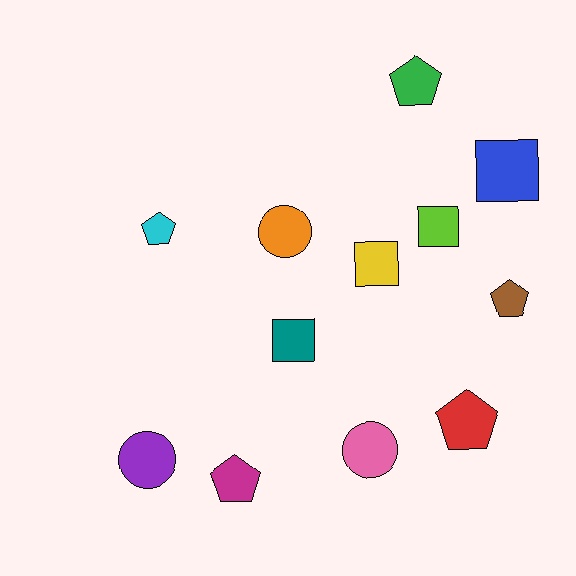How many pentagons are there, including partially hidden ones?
There are 5 pentagons.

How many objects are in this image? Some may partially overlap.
There are 12 objects.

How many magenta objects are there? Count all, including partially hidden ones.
There is 1 magenta object.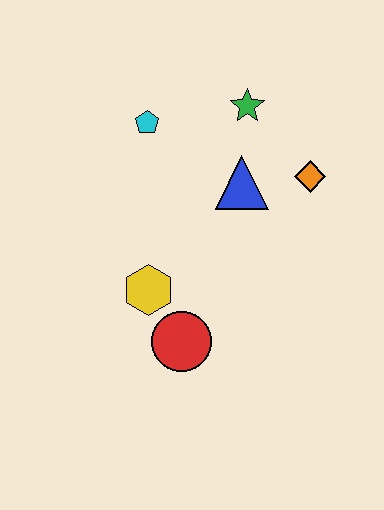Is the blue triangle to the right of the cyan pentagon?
Yes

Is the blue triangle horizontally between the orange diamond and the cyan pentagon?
Yes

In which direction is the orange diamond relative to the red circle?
The orange diamond is above the red circle.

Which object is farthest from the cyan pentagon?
The red circle is farthest from the cyan pentagon.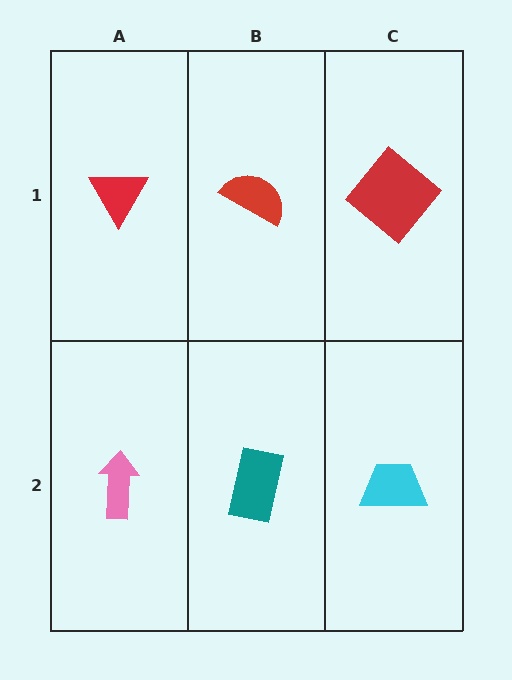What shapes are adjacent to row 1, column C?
A cyan trapezoid (row 2, column C), a red semicircle (row 1, column B).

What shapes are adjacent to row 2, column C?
A red diamond (row 1, column C), a teal rectangle (row 2, column B).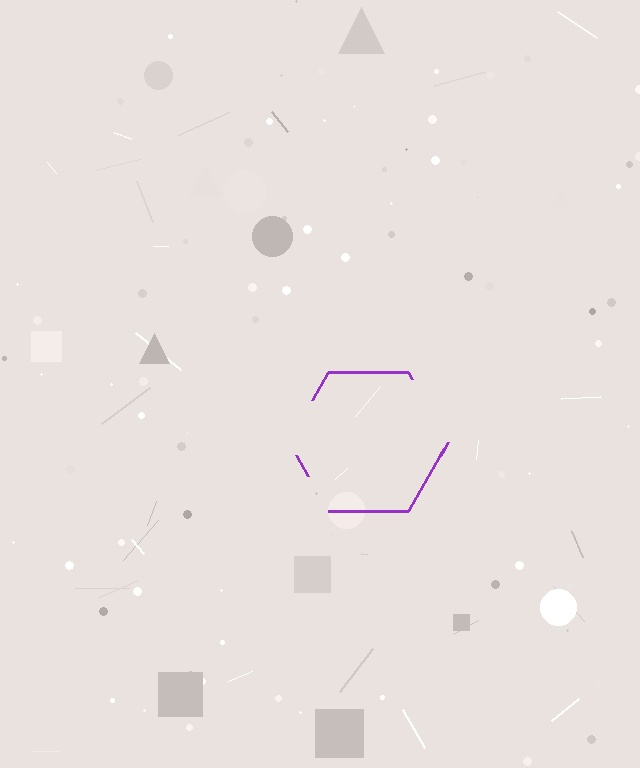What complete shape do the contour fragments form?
The contour fragments form a hexagon.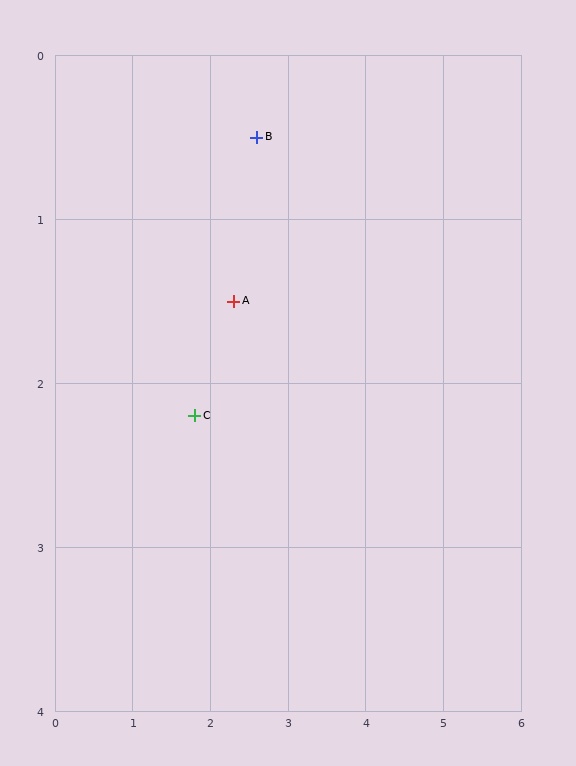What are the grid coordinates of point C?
Point C is at approximately (1.8, 2.2).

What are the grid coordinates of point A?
Point A is at approximately (2.3, 1.5).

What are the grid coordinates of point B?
Point B is at approximately (2.6, 0.5).